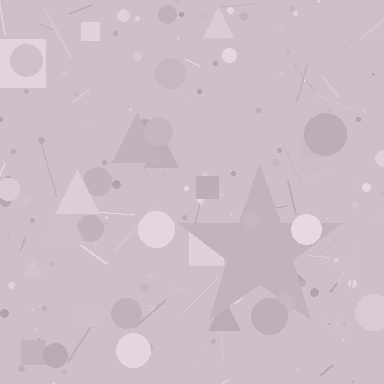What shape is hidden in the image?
A star is hidden in the image.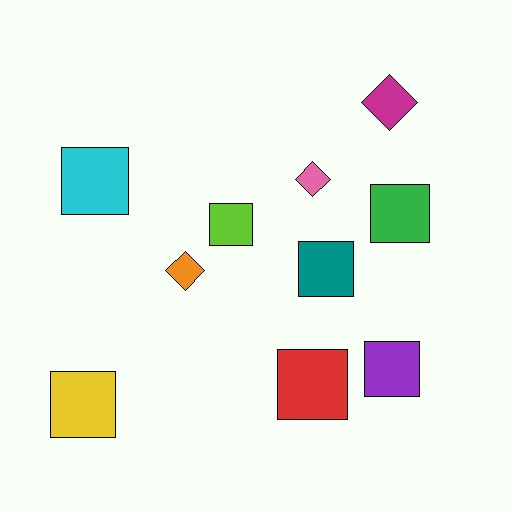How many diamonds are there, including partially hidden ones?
There are 3 diamonds.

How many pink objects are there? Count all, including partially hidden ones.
There is 1 pink object.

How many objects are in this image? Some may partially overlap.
There are 10 objects.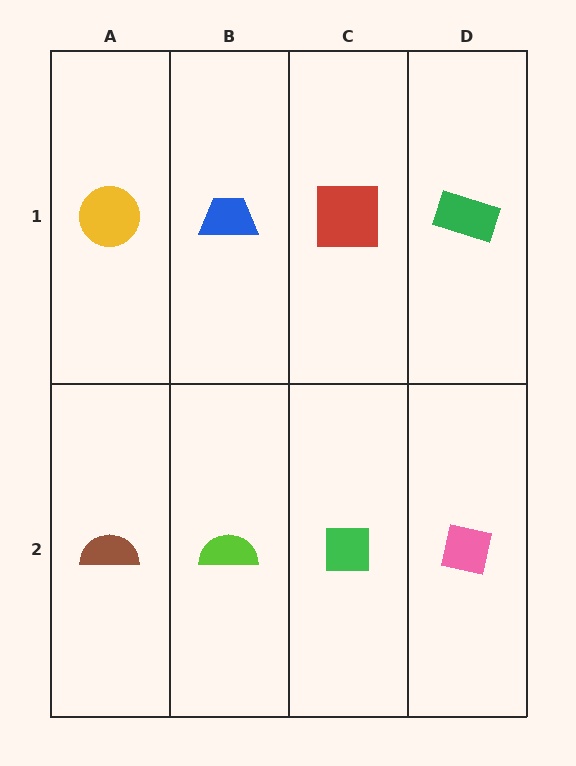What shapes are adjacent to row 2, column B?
A blue trapezoid (row 1, column B), a brown semicircle (row 2, column A), a green square (row 2, column C).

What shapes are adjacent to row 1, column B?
A lime semicircle (row 2, column B), a yellow circle (row 1, column A), a red square (row 1, column C).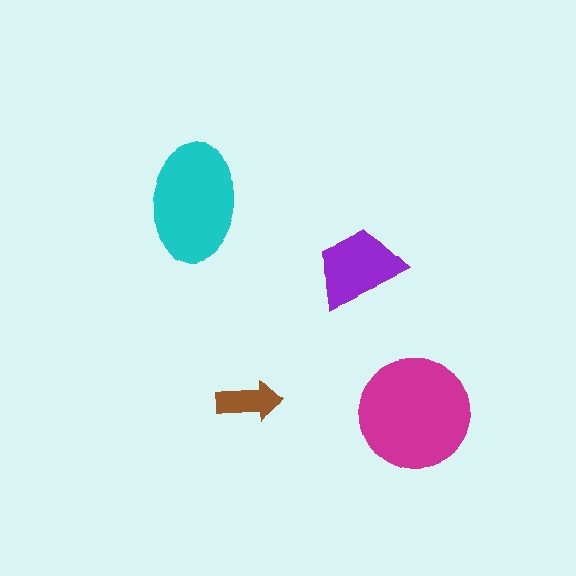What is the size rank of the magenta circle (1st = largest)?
1st.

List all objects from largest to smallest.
The magenta circle, the cyan ellipse, the purple trapezoid, the brown arrow.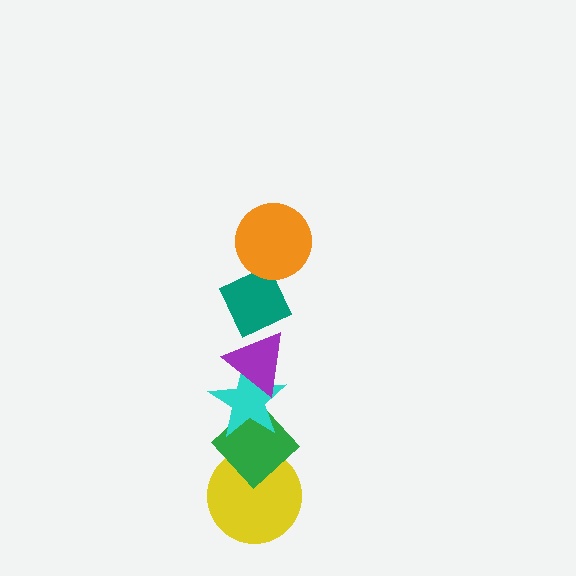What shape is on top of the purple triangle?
The teal diamond is on top of the purple triangle.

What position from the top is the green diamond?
The green diamond is 5th from the top.